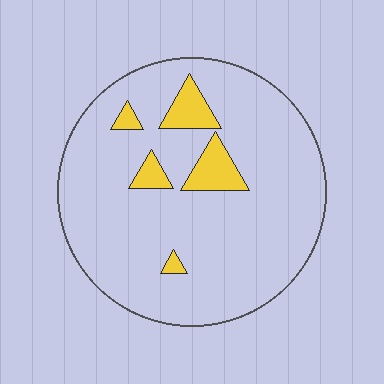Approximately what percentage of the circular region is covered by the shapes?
Approximately 10%.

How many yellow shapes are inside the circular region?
5.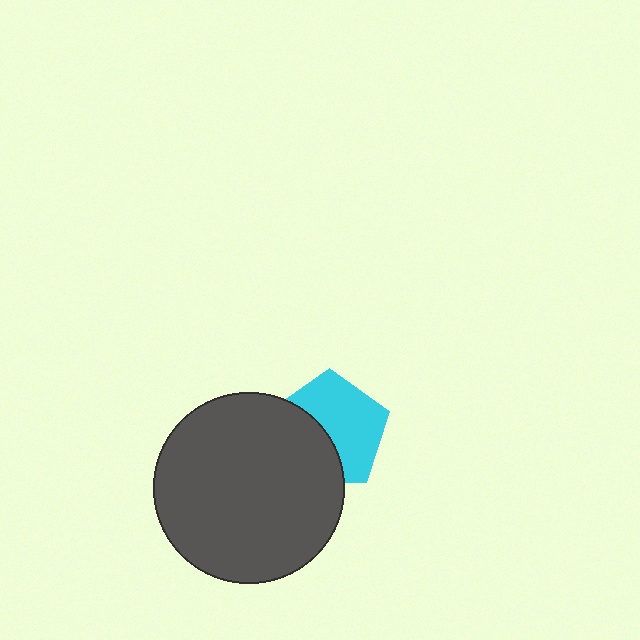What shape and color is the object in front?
The object in front is a dark gray circle.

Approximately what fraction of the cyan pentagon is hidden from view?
Roughly 42% of the cyan pentagon is hidden behind the dark gray circle.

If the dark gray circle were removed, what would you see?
You would see the complete cyan pentagon.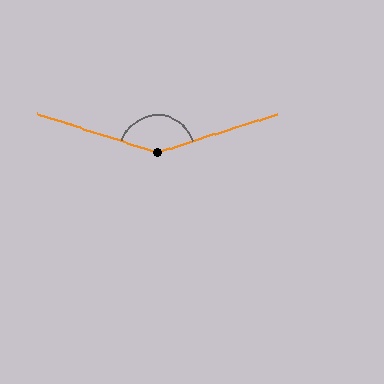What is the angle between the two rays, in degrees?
Approximately 145 degrees.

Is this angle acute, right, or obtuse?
It is obtuse.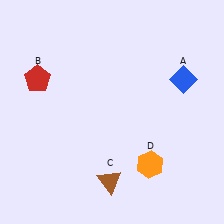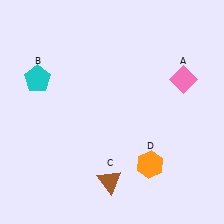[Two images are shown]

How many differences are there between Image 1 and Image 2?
There are 2 differences between the two images.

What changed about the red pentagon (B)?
In Image 1, B is red. In Image 2, it changed to cyan.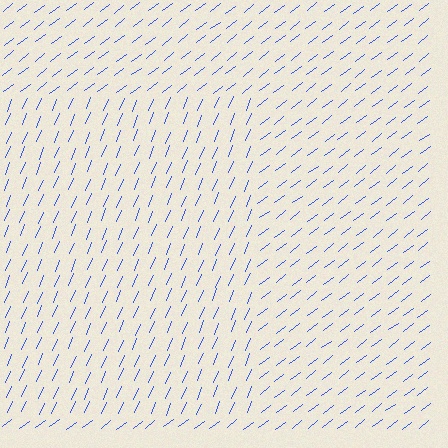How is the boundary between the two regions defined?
The boundary is defined purely by a change in line orientation (approximately 30 degrees difference). All lines are the same color and thickness.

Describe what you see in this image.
The image is filled with small blue line segments. A rectangle region in the image has lines oriented differently from the surrounding lines, creating a visible texture boundary.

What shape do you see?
I see a rectangle.